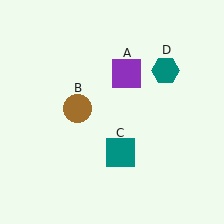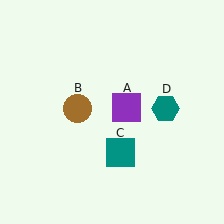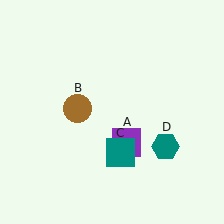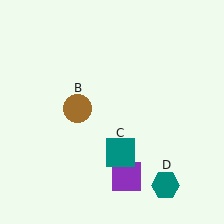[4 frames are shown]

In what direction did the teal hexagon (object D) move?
The teal hexagon (object D) moved down.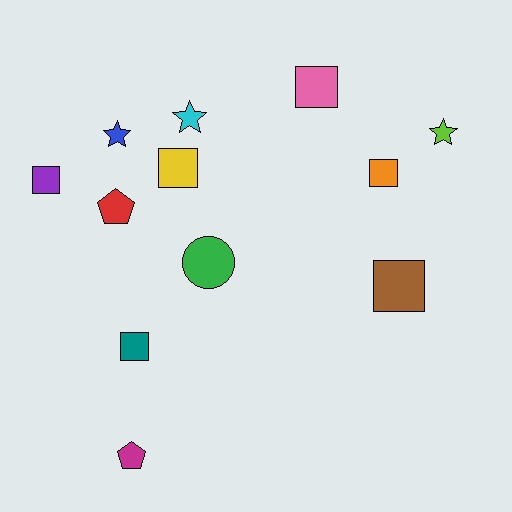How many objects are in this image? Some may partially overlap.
There are 12 objects.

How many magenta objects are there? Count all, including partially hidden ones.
There is 1 magenta object.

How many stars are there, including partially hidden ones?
There are 3 stars.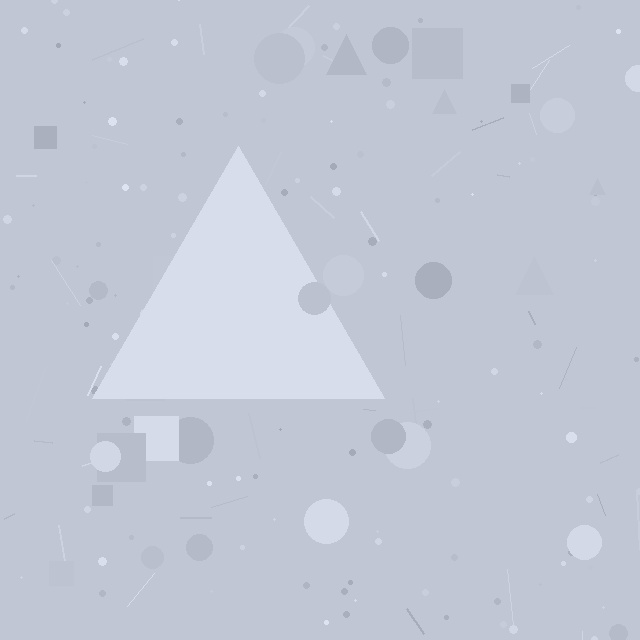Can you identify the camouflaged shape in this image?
The camouflaged shape is a triangle.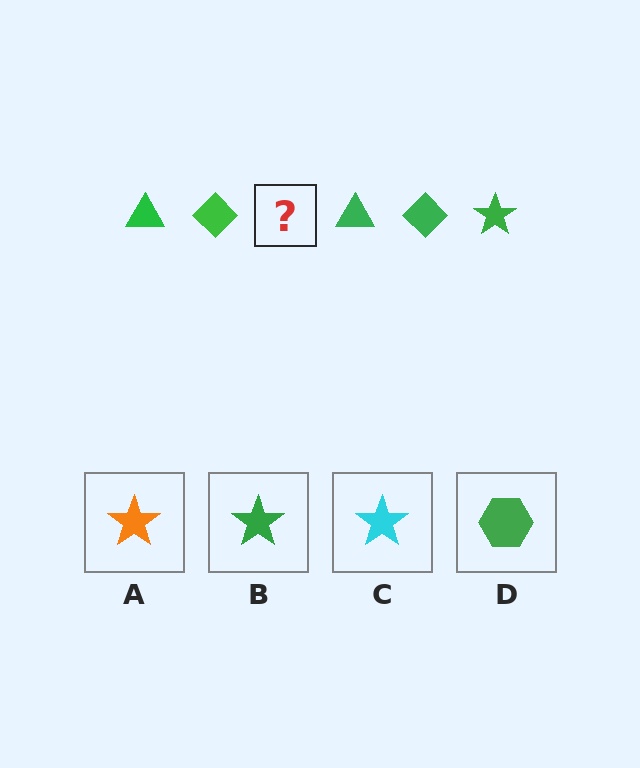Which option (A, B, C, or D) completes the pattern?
B.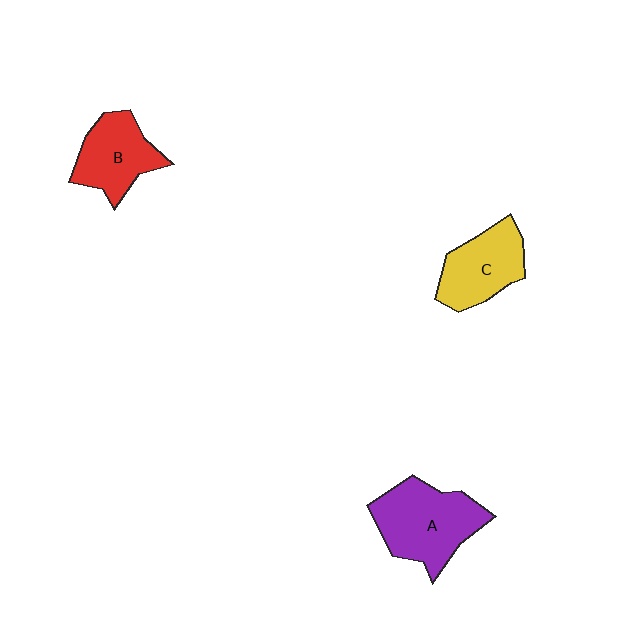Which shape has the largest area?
Shape A (purple).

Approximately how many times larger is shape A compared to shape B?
Approximately 1.4 times.